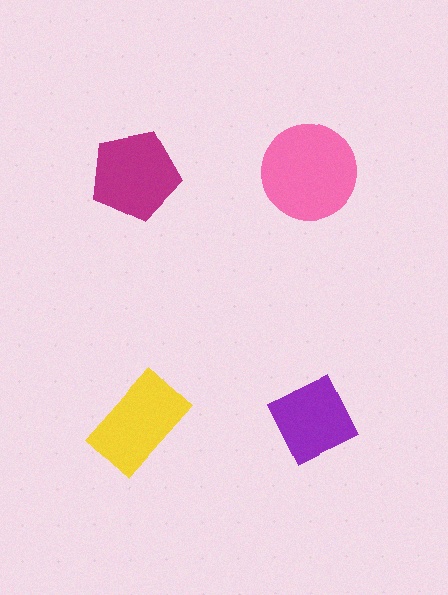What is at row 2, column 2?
A purple diamond.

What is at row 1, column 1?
A magenta pentagon.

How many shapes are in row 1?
2 shapes.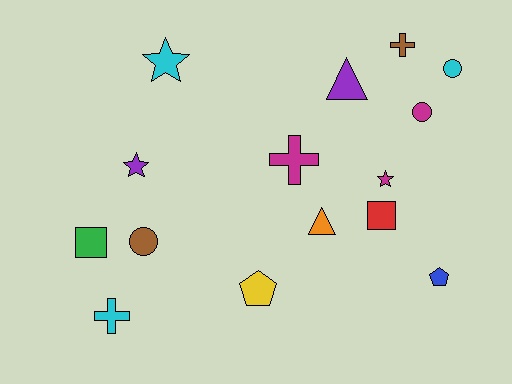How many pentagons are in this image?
There are 2 pentagons.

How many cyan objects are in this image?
There are 3 cyan objects.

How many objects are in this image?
There are 15 objects.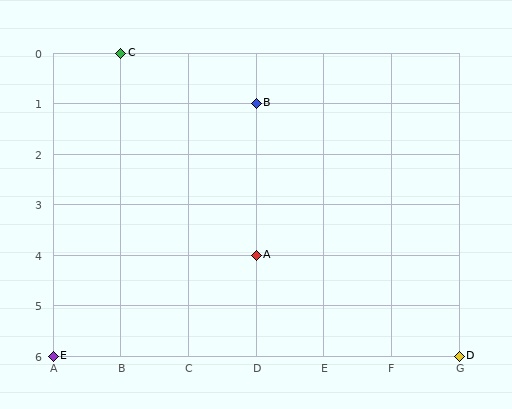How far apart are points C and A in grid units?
Points C and A are 2 columns and 4 rows apart (about 4.5 grid units diagonally).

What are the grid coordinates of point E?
Point E is at grid coordinates (A, 6).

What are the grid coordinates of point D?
Point D is at grid coordinates (G, 6).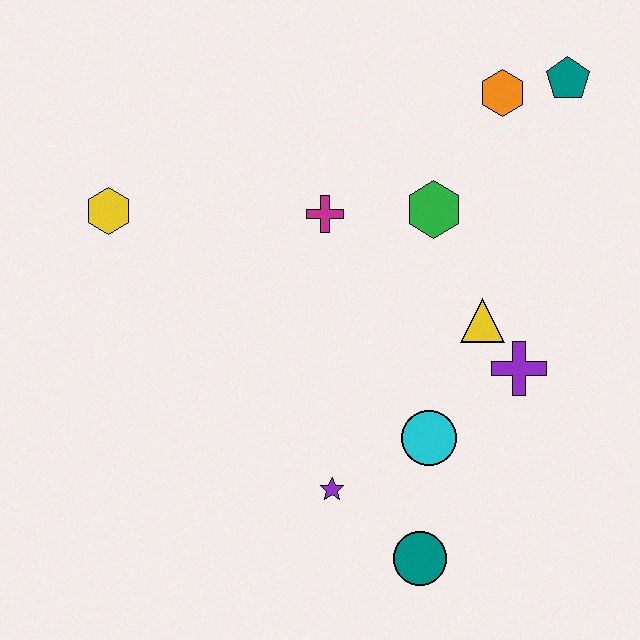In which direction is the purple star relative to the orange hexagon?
The purple star is below the orange hexagon.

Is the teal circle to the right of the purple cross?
No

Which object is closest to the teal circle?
The purple star is closest to the teal circle.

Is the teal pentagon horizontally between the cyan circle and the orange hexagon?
No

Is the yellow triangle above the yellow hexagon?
No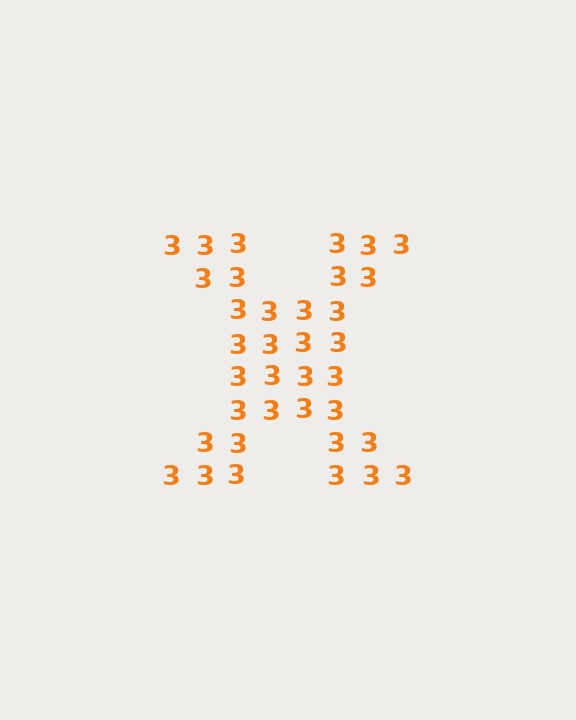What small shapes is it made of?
It is made of small digit 3's.